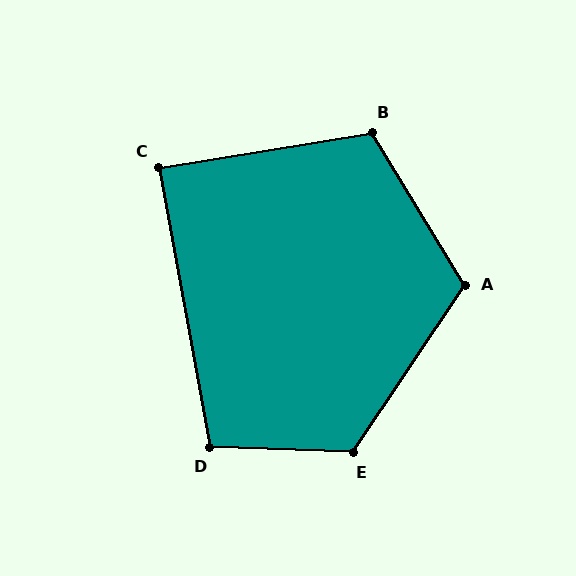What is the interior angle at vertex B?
Approximately 112 degrees (obtuse).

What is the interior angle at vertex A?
Approximately 115 degrees (obtuse).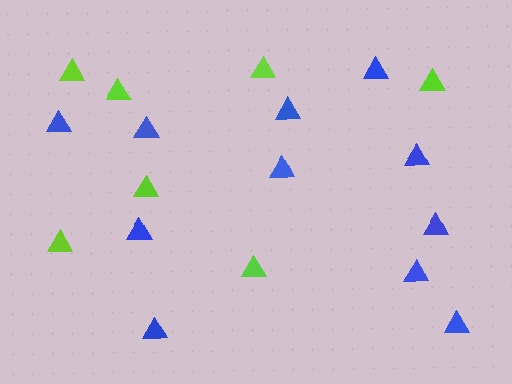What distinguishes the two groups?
There are 2 groups: one group of blue triangles (11) and one group of lime triangles (7).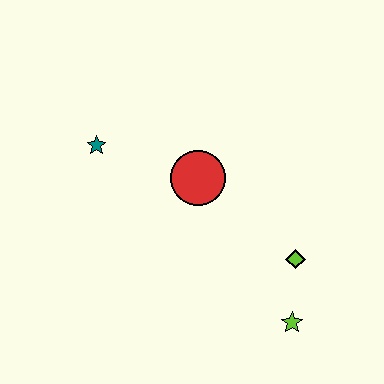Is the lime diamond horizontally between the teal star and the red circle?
No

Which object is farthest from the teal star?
The lime star is farthest from the teal star.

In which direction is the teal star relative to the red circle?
The teal star is to the left of the red circle.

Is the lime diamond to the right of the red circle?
Yes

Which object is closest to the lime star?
The lime diamond is closest to the lime star.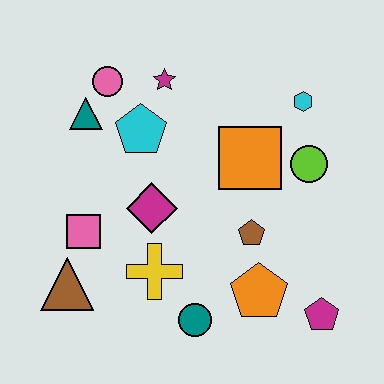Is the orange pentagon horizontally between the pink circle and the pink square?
No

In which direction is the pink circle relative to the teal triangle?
The pink circle is above the teal triangle.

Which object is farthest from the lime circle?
The brown triangle is farthest from the lime circle.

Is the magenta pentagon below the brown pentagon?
Yes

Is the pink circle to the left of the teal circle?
Yes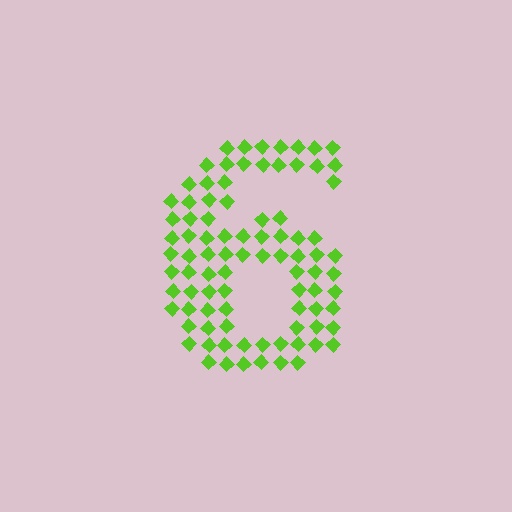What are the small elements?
The small elements are diamonds.